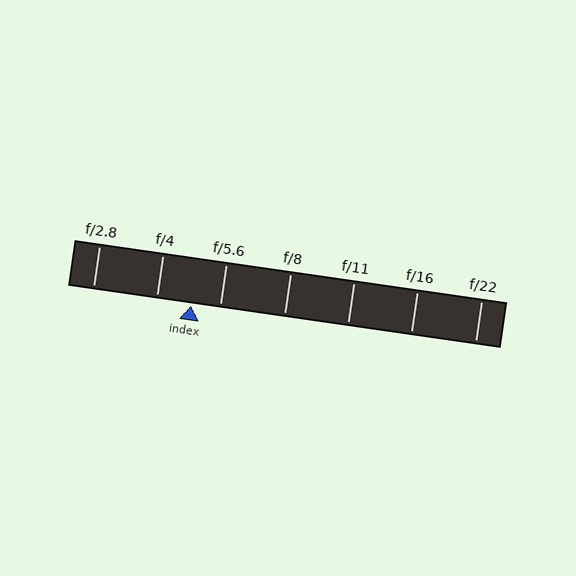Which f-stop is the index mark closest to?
The index mark is closest to f/5.6.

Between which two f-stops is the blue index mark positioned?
The index mark is between f/4 and f/5.6.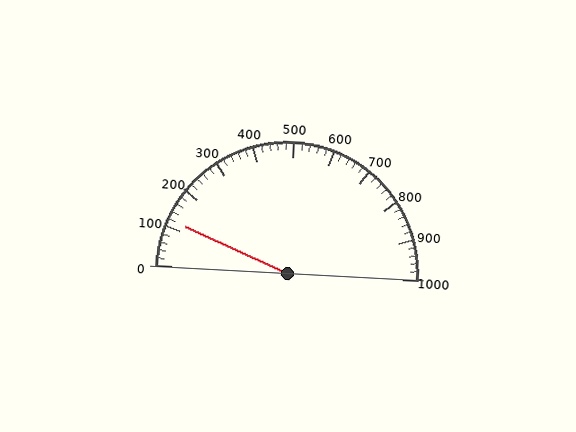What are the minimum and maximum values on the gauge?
The gauge ranges from 0 to 1000.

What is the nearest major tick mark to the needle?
The nearest major tick mark is 100.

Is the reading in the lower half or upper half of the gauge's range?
The reading is in the lower half of the range (0 to 1000).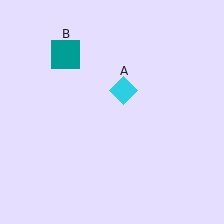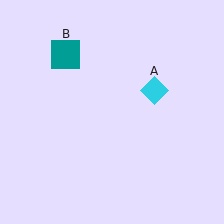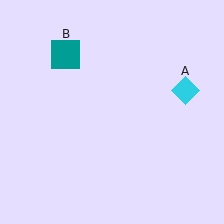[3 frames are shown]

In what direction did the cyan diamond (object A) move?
The cyan diamond (object A) moved right.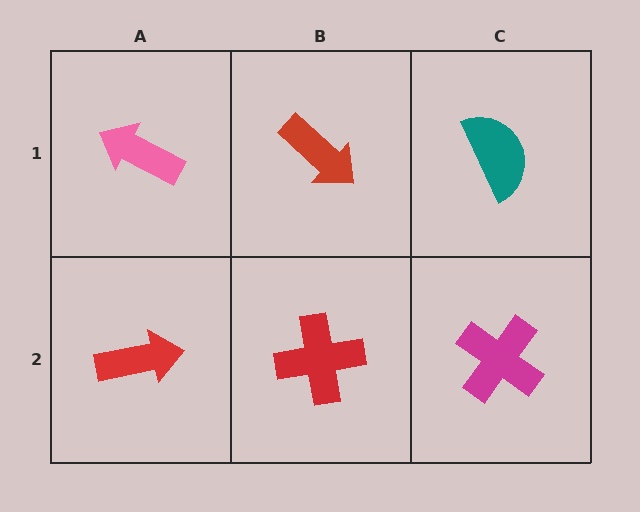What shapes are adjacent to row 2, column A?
A pink arrow (row 1, column A), a red cross (row 2, column B).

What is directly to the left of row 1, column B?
A pink arrow.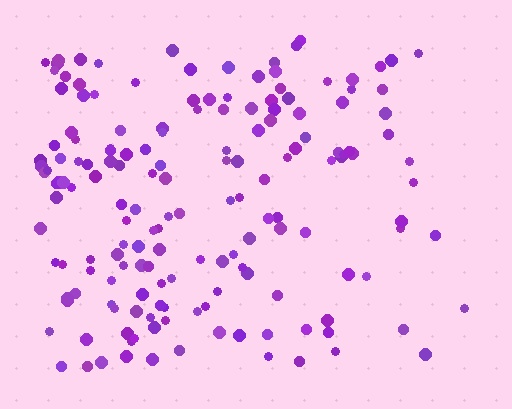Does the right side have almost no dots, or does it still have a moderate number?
Still a moderate number, just noticeably fewer than the left.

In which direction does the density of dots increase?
From right to left, with the left side densest.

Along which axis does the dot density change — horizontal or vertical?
Horizontal.